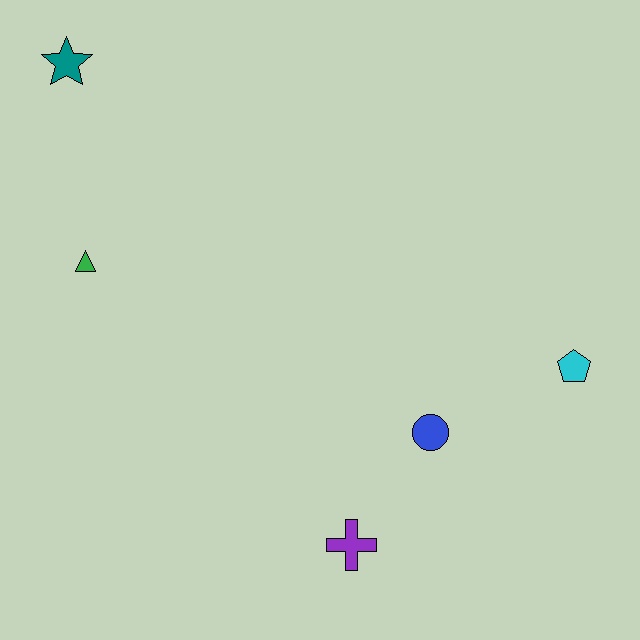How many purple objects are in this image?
There is 1 purple object.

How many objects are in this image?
There are 5 objects.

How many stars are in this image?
There is 1 star.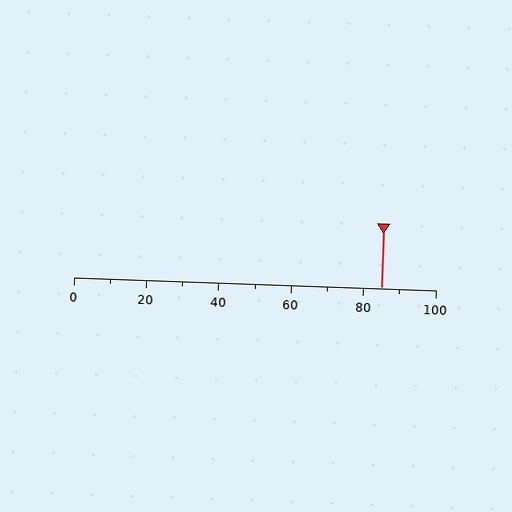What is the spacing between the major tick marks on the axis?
The major ticks are spaced 20 apart.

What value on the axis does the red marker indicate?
The marker indicates approximately 85.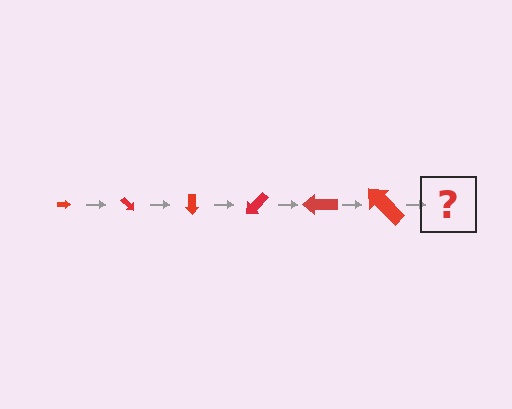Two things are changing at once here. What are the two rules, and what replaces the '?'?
The two rules are that the arrow grows larger each step and it rotates 45 degrees each step. The '?' should be an arrow, larger than the previous one and rotated 270 degrees from the start.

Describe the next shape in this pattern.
It should be an arrow, larger than the previous one and rotated 270 degrees from the start.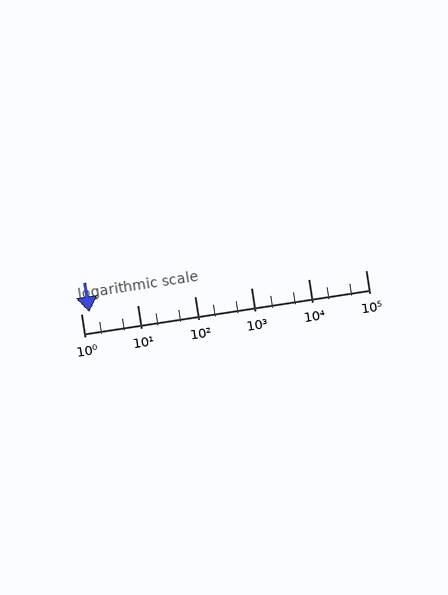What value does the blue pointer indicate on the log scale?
The pointer indicates approximately 1.4.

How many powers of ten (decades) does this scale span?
The scale spans 5 decades, from 1 to 100000.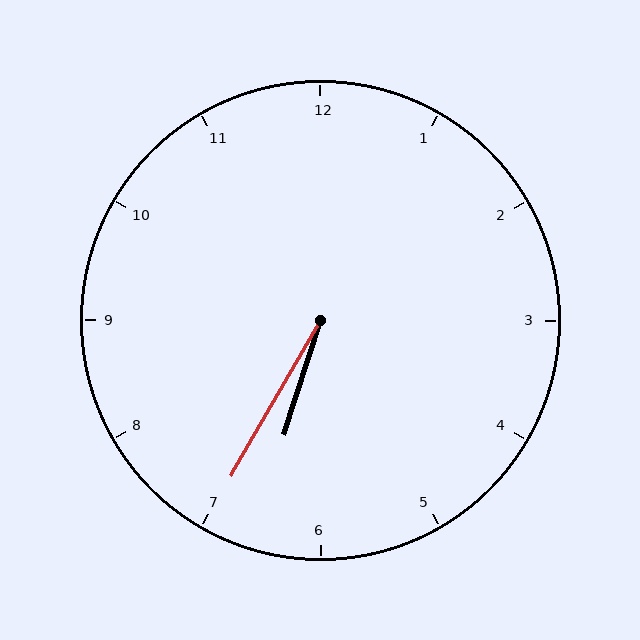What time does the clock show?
6:35.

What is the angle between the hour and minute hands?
Approximately 12 degrees.